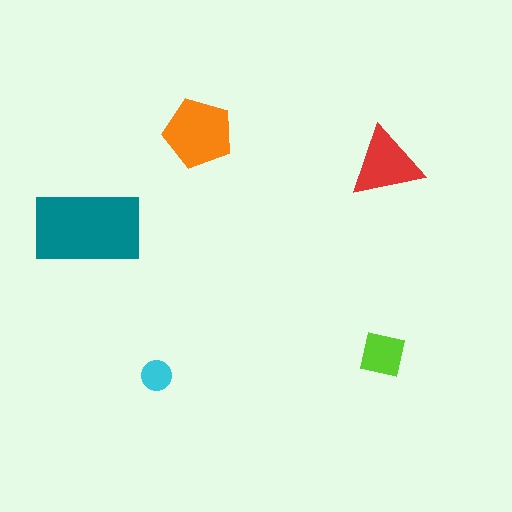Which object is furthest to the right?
The red triangle is rightmost.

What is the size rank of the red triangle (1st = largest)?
3rd.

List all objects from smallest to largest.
The cyan circle, the lime square, the red triangle, the orange pentagon, the teal rectangle.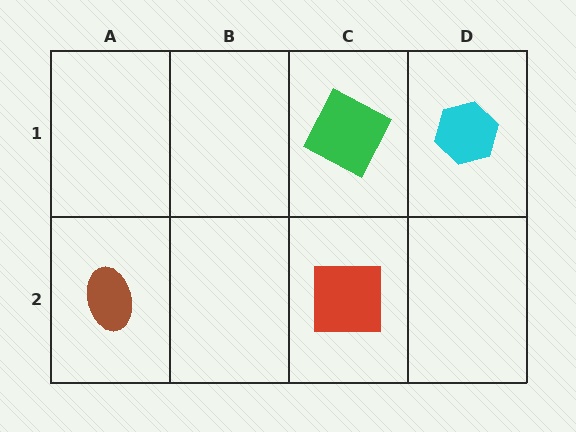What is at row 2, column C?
A red square.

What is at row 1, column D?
A cyan hexagon.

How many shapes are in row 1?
2 shapes.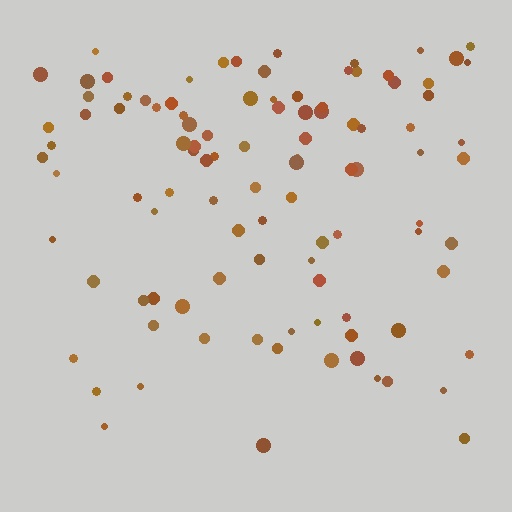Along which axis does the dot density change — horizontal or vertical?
Vertical.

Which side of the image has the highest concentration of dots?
The top.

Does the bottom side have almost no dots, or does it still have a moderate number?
Still a moderate number, just noticeably fewer than the top.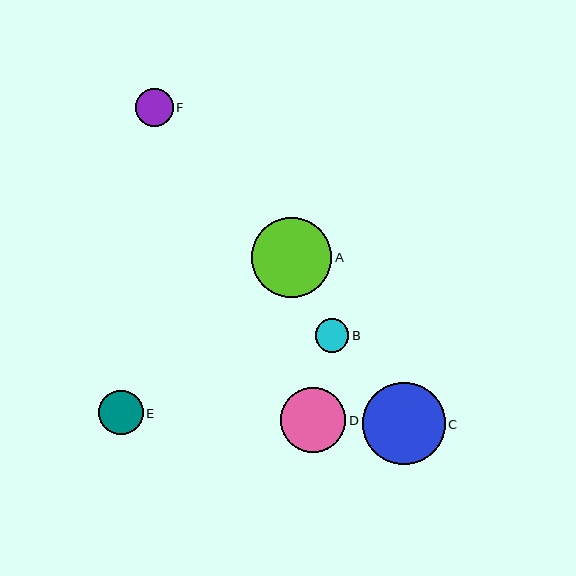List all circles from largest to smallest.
From largest to smallest: C, A, D, E, F, B.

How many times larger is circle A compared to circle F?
Circle A is approximately 2.1 times the size of circle F.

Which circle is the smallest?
Circle B is the smallest with a size of approximately 34 pixels.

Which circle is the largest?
Circle C is the largest with a size of approximately 82 pixels.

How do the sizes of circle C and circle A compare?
Circle C and circle A are approximately the same size.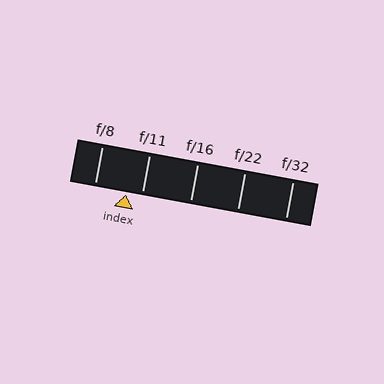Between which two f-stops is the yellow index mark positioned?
The index mark is between f/8 and f/11.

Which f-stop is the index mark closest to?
The index mark is closest to f/11.